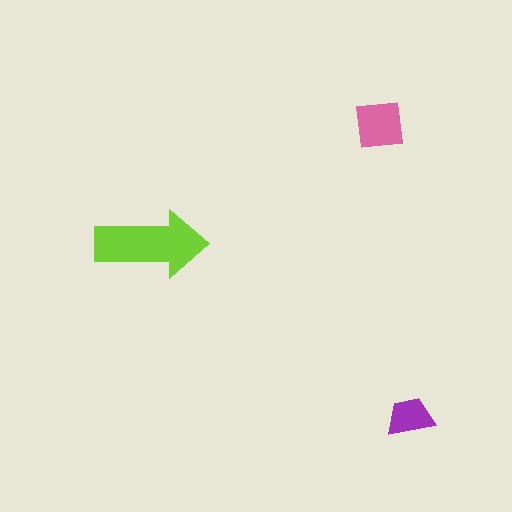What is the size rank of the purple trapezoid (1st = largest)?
3rd.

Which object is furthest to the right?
The purple trapezoid is rightmost.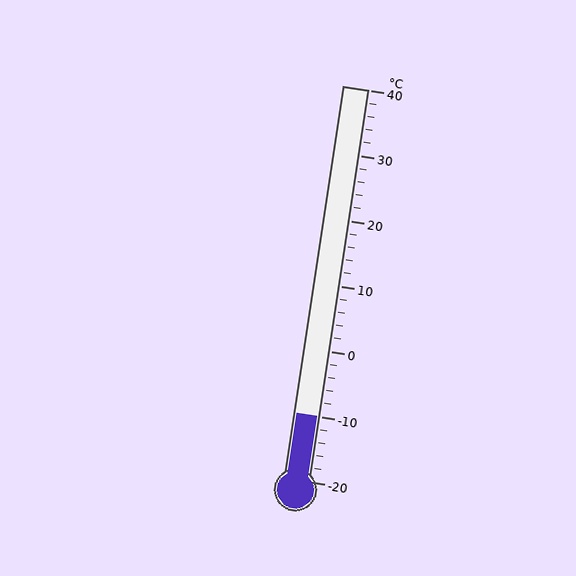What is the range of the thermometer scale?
The thermometer scale ranges from -20°C to 40°C.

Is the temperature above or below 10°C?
The temperature is below 10°C.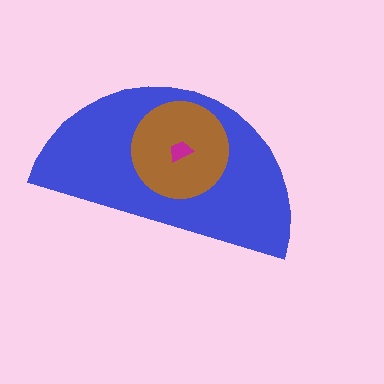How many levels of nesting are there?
3.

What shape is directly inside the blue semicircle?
The brown circle.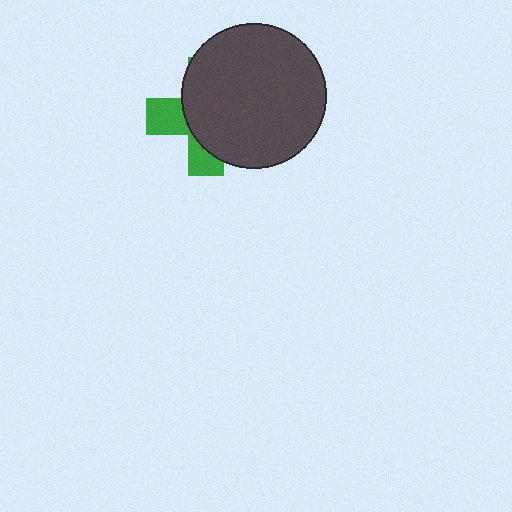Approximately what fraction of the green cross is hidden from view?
Roughly 67% of the green cross is hidden behind the dark gray circle.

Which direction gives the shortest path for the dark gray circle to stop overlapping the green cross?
Moving right gives the shortest separation.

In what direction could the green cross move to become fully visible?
The green cross could move left. That would shift it out from behind the dark gray circle entirely.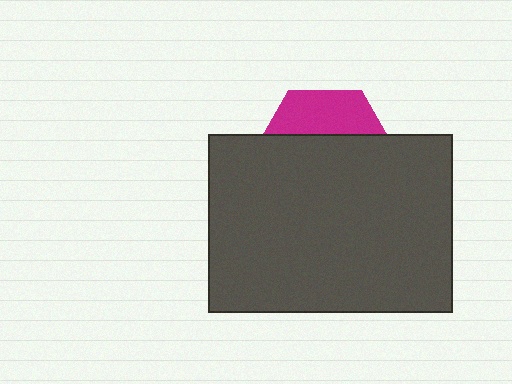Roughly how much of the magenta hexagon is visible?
A small part of it is visible (roughly 31%).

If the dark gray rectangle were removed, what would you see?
You would see the complete magenta hexagon.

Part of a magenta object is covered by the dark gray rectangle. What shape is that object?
It is a hexagon.